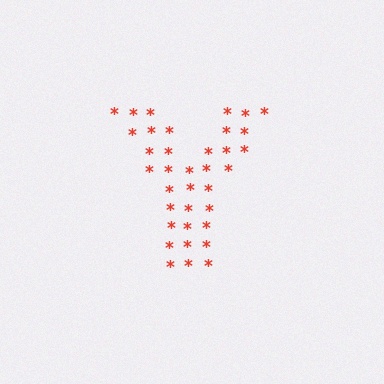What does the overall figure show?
The overall figure shows the letter Y.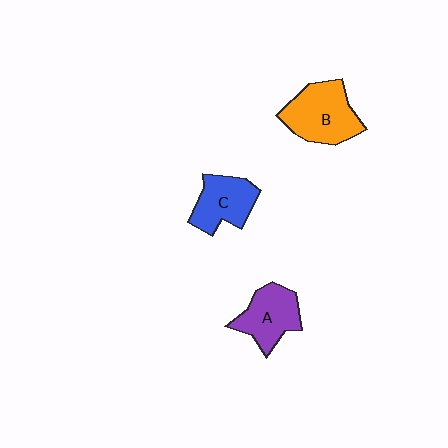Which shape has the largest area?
Shape B (orange).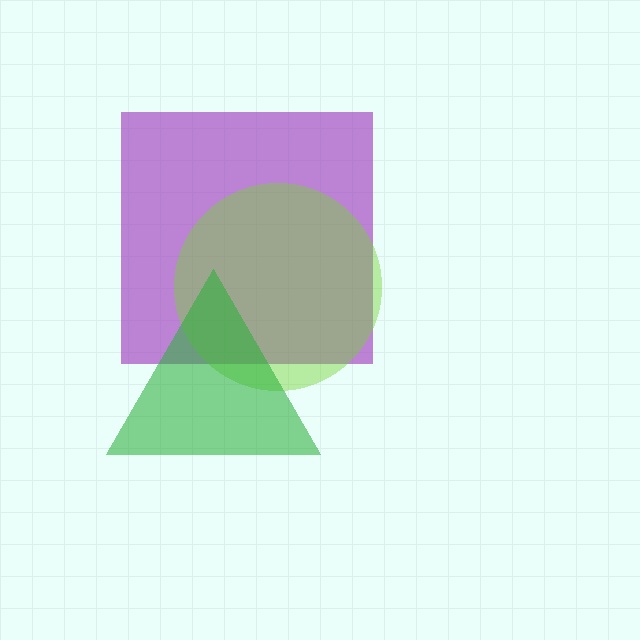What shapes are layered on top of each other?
The layered shapes are: a purple square, a lime circle, a green triangle.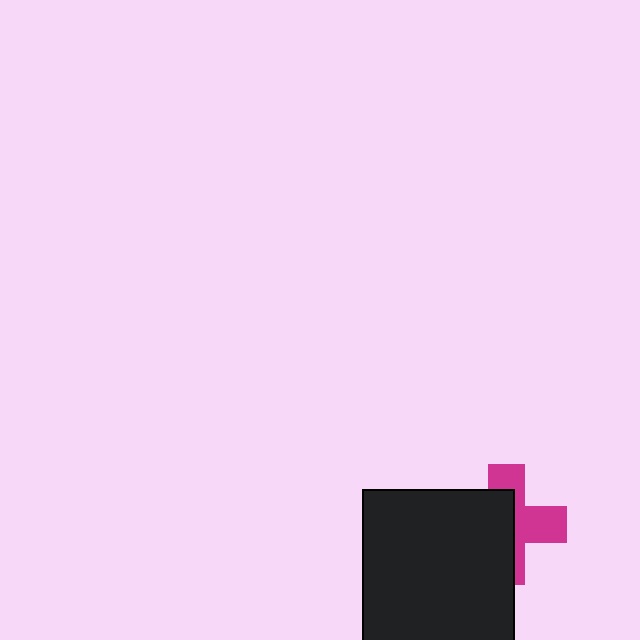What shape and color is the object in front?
The object in front is a black rectangle.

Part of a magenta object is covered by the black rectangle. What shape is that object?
It is a cross.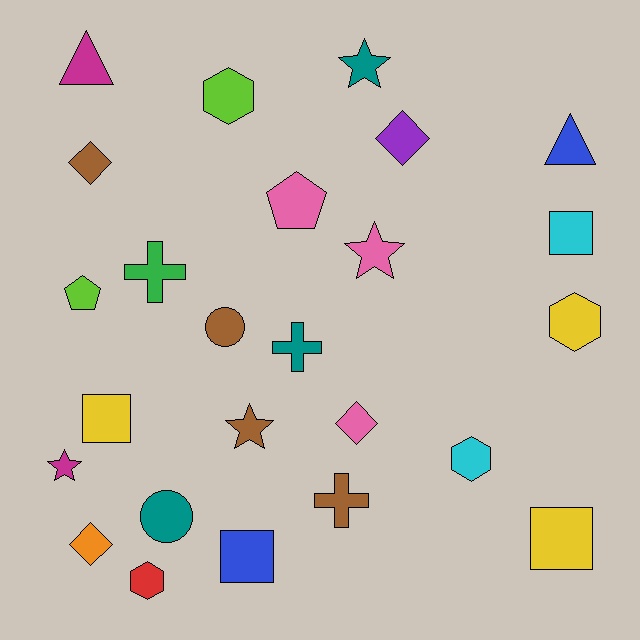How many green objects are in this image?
There is 1 green object.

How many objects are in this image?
There are 25 objects.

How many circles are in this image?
There are 2 circles.